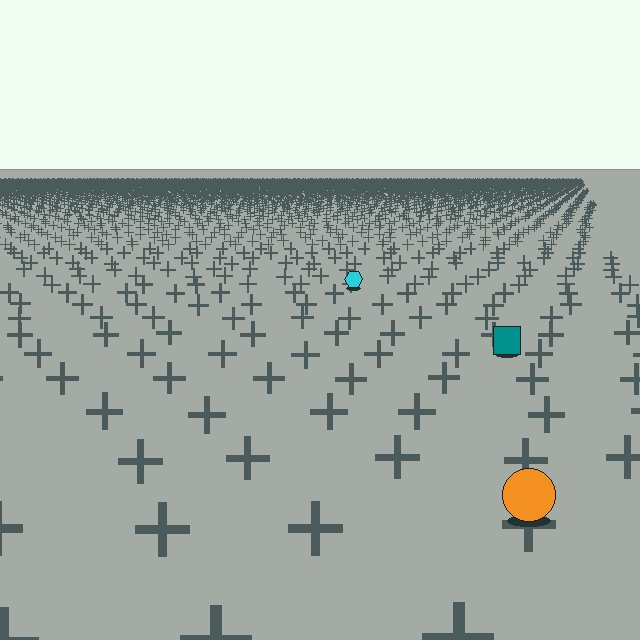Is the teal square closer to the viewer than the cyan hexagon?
Yes. The teal square is closer — you can tell from the texture gradient: the ground texture is coarser near it.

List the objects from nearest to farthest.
From nearest to farthest: the orange circle, the teal square, the cyan hexagon.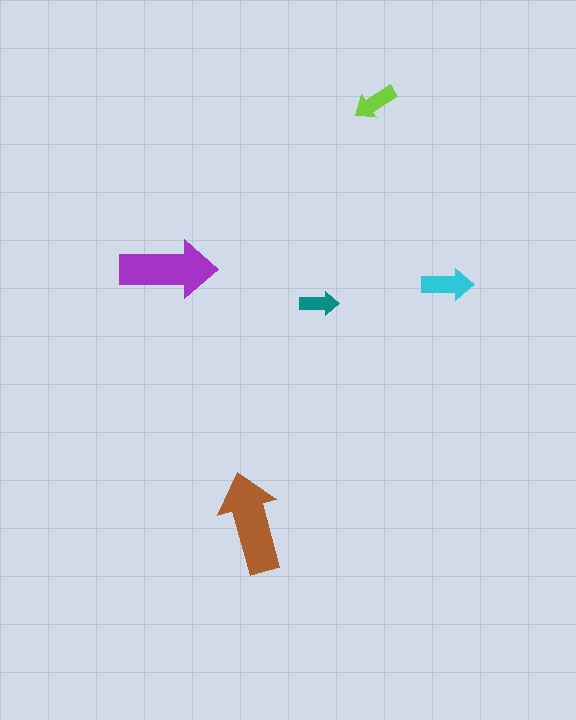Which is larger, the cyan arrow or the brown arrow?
The brown one.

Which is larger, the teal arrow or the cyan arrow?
The cyan one.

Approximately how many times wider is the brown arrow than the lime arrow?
About 2 times wider.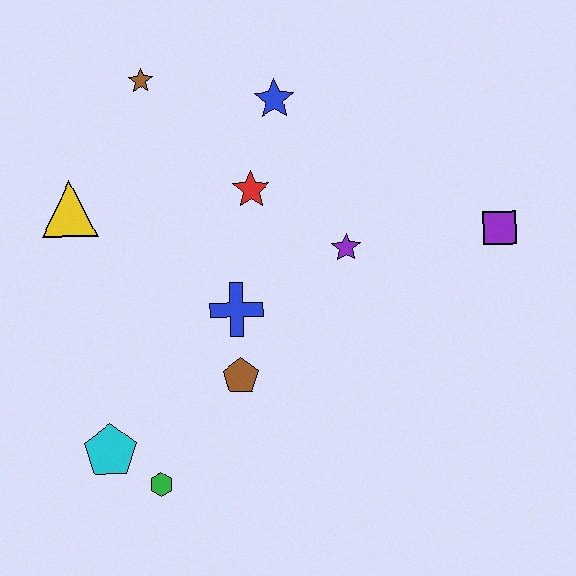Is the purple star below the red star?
Yes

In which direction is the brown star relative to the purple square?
The brown star is to the left of the purple square.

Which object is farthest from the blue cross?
The purple square is farthest from the blue cross.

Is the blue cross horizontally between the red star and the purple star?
No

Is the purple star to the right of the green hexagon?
Yes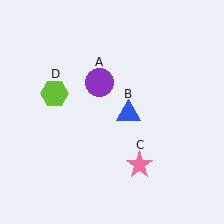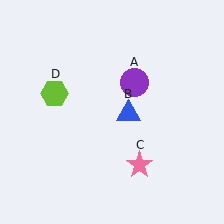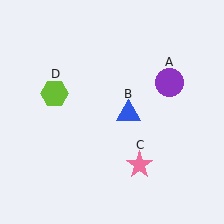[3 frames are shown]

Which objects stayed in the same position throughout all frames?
Blue triangle (object B) and pink star (object C) and lime hexagon (object D) remained stationary.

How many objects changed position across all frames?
1 object changed position: purple circle (object A).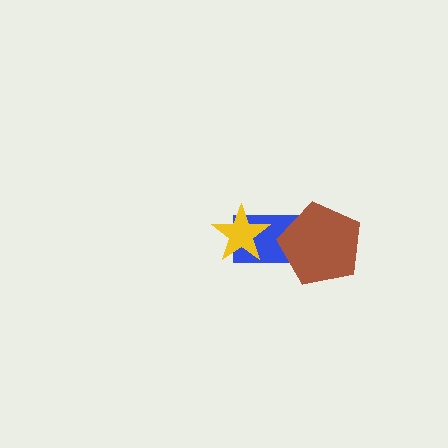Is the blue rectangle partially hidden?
Yes, it is partially covered by another shape.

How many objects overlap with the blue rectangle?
2 objects overlap with the blue rectangle.